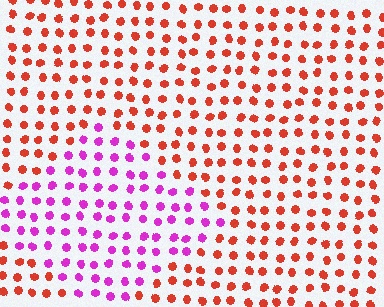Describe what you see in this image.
The image is filled with small red elements in a uniform arrangement. A diamond-shaped region is visible where the elements are tinted to a slightly different hue, forming a subtle color boundary.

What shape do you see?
I see a diamond.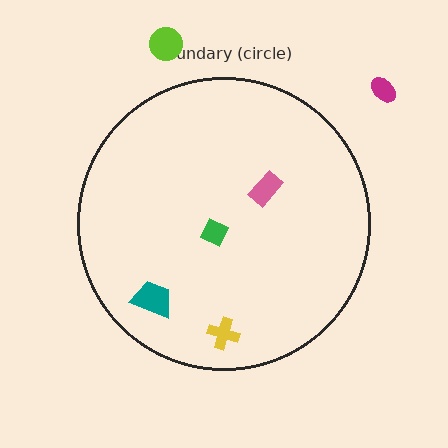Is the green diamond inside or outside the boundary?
Inside.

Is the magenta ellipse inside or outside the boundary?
Outside.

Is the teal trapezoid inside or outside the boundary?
Inside.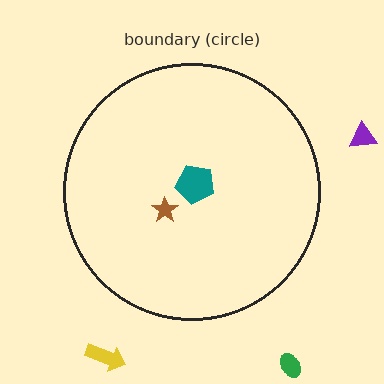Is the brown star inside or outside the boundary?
Inside.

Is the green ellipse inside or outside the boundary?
Outside.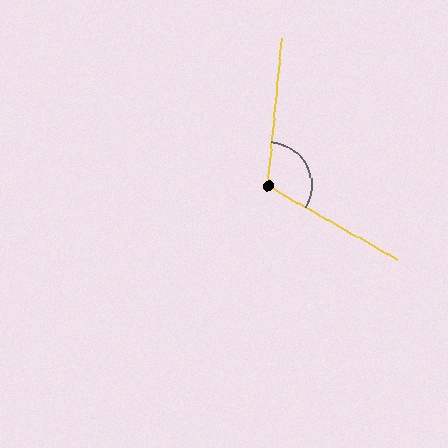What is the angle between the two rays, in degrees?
Approximately 114 degrees.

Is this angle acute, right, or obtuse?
It is obtuse.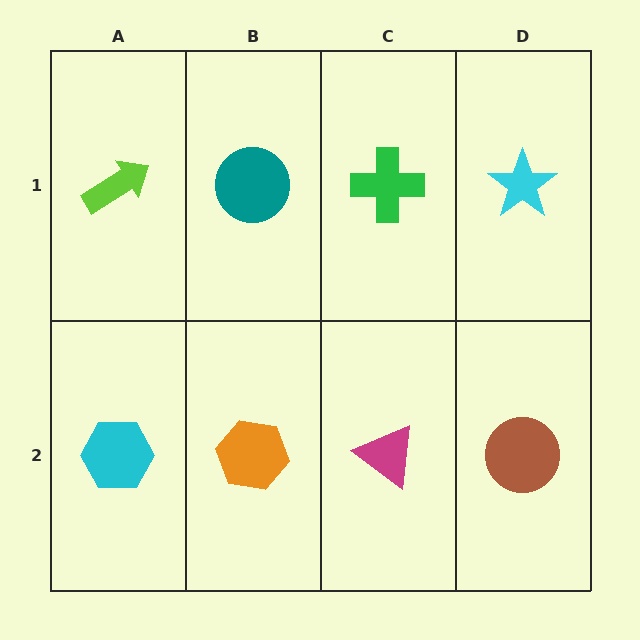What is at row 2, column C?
A magenta triangle.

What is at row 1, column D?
A cyan star.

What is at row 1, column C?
A green cross.